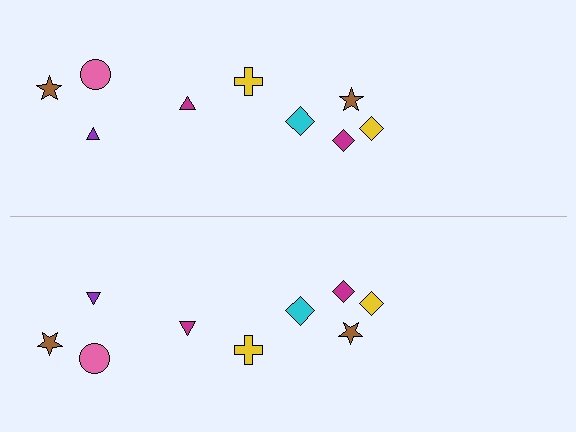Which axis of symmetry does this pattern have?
The pattern has a horizontal axis of symmetry running through the center of the image.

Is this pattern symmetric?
Yes, this pattern has bilateral (reflection) symmetry.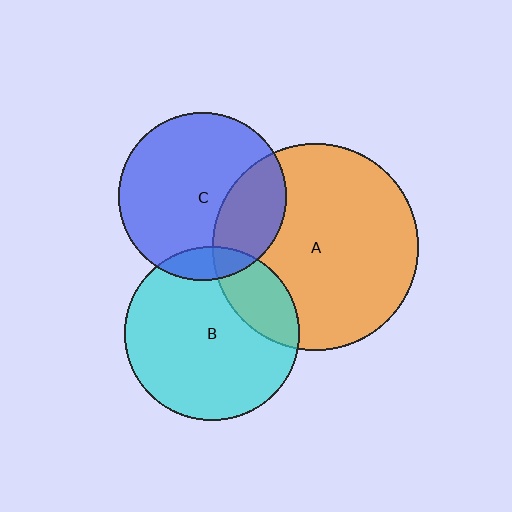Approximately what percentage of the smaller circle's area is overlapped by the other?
Approximately 20%.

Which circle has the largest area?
Circle A (orange).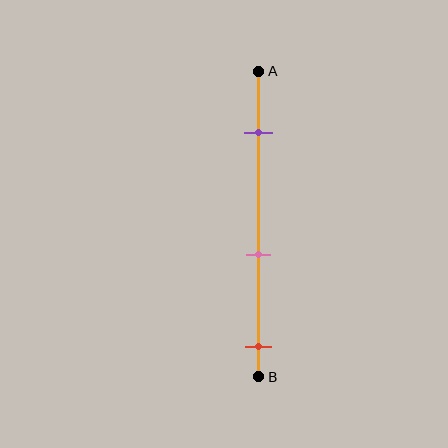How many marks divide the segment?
There are 3 marks dividing the segment.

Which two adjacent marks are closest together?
The pink and red marks are the closest adjacent pair.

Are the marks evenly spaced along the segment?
Yes, the marks are approximately evenly spaced.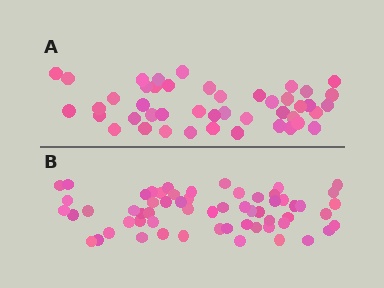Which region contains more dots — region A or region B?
Region B (the bottom region) has more dots.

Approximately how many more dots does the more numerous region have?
Region B has approximately 15 more dots than region A.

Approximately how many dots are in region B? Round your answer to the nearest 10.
About 60 dots.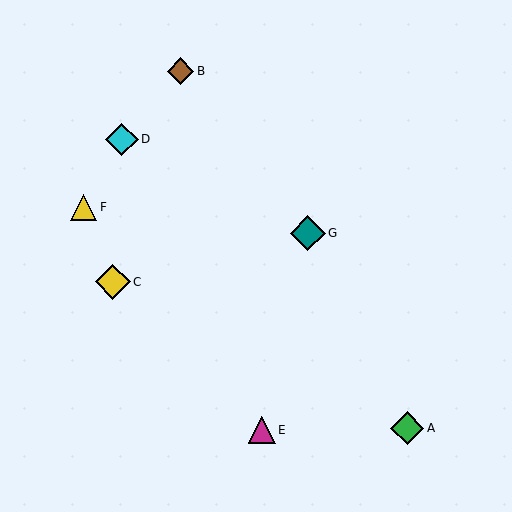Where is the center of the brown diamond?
The center of the brown diamond is at (180, 71).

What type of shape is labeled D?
Shape D is a cyan diamond.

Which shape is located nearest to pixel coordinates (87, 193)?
The yellow triangle (labeled F) at (84, 207) is nearest to that location.